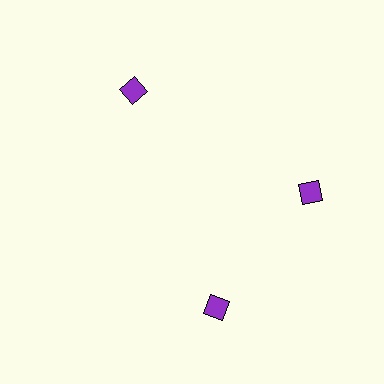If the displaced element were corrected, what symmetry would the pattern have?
It would have 3-fold rotational symmetry — the pattern would map onto itself every 120 degrees.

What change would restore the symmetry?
The symmetry would be restored by rotating it back into even spacing with its neighbors so that all 3 diamonds sit at equal angles and equal distance from the center.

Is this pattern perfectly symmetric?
No. The 3 purple diamonds are arranged in a ring, but one element near the 7 o'clock position is rotated out of alignment along the ring, breaking the 3-fold rotational symmetry.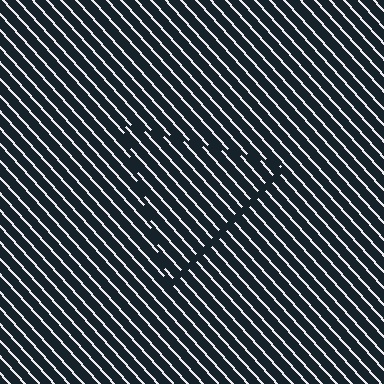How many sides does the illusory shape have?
3 sides — the line-ends trace a triangle.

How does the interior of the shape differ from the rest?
The interior of the shape contains the same grating, shifted by half a period — the contour is defined by the phase discontinuity where line-ends from the inner and outer gratings abut.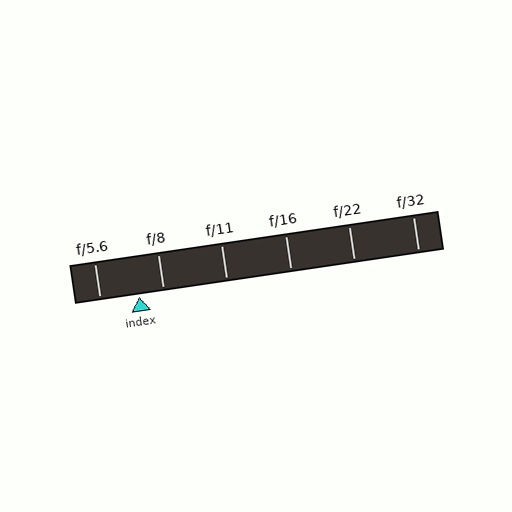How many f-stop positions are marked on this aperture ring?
There are 6 f-stop positions marked.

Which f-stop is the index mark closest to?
The index mark is closest to f/8.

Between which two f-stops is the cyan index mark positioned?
The index mark is between f/5.6 and f/8.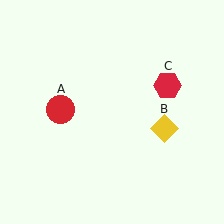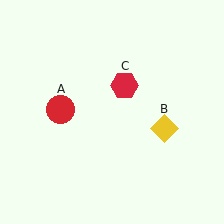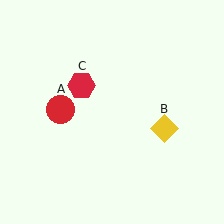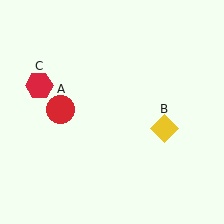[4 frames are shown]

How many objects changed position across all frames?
1 object changed position: red hexagon (object C).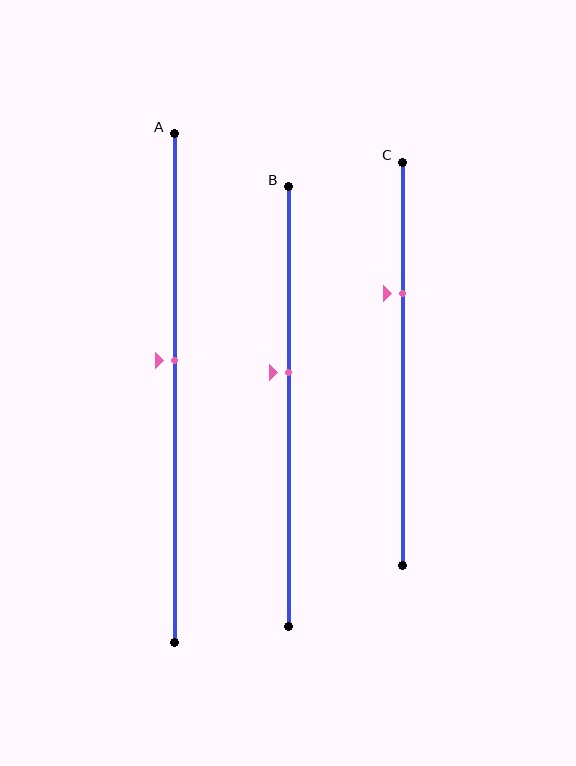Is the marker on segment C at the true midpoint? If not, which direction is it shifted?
No, the marker on segment C is shifted upward by about 17% of the segment length.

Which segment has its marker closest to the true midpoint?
Segment A has its marker closest to the true midpoint.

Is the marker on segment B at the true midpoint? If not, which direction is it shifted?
No, the marker on segment B is shifted upward by about 8% of the segment length.